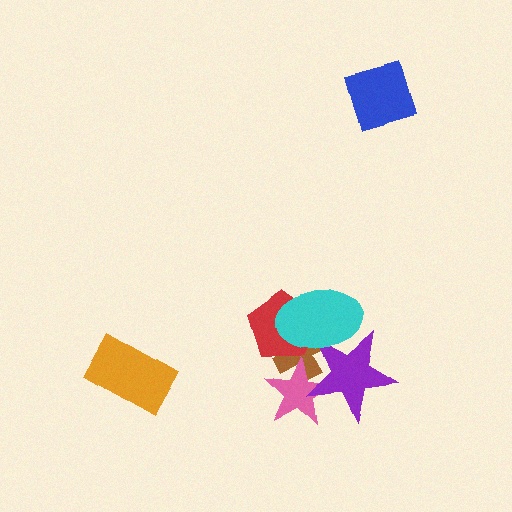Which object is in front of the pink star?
The purple star is in front of the pink star.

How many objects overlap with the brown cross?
4 objects overlap with the brown cross.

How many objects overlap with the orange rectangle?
0 objects overlap with the orange rectangle.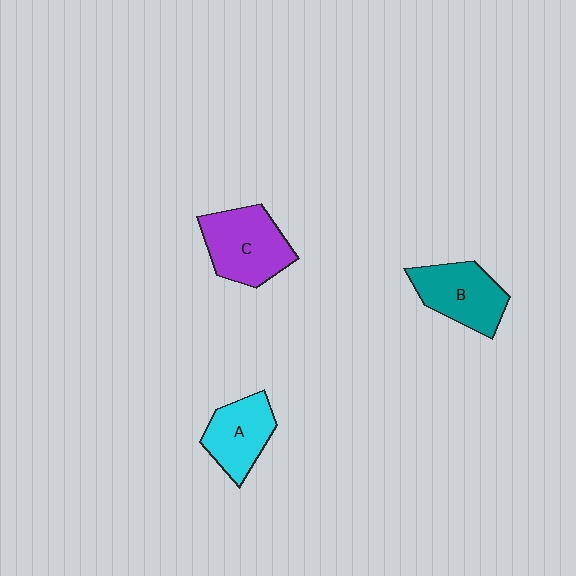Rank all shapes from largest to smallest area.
From largest to smallest: C (purple), B (teal), A (cyan).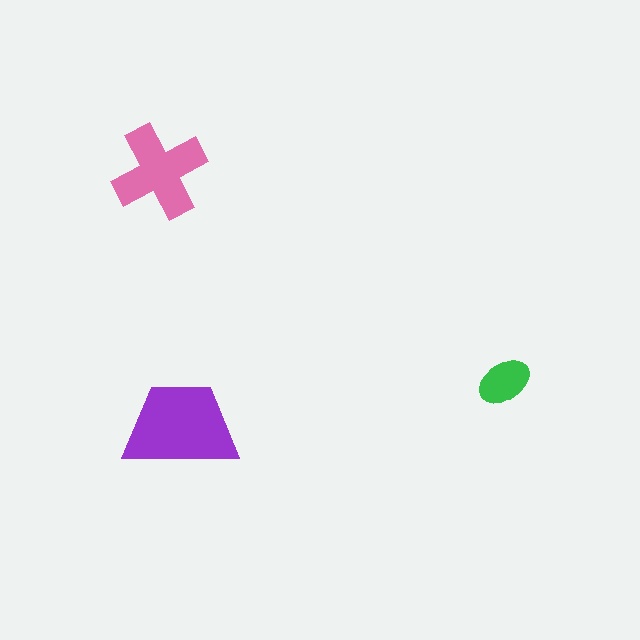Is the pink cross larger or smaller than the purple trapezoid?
Smaller.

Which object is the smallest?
The green ellipse.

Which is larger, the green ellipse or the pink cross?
The pink cross.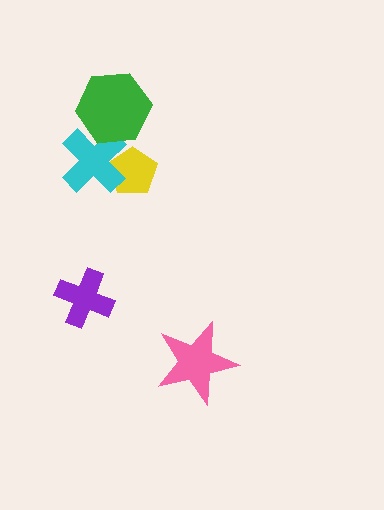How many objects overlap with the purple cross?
0 objects overlap with the purple cross.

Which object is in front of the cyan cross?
The green hexagon is in front of the cyan cross.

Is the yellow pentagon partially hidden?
Yes, it is partially covered by another shape.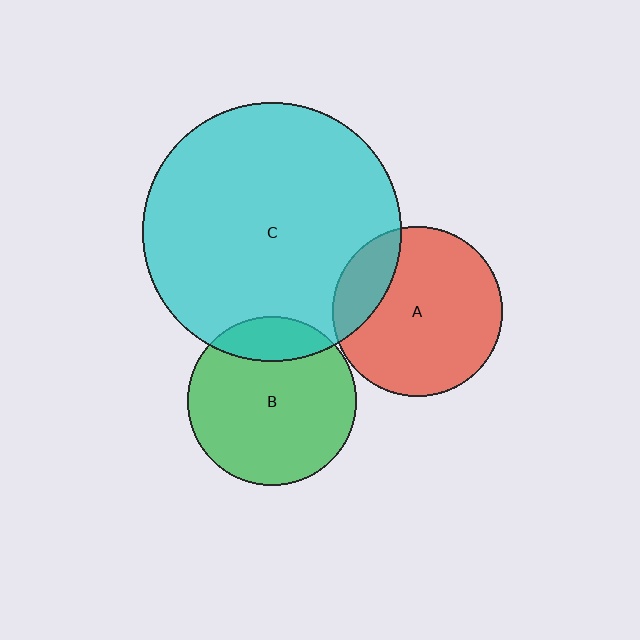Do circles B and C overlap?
Yes.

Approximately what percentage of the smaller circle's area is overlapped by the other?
Approximately 20%.